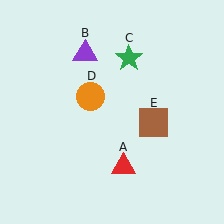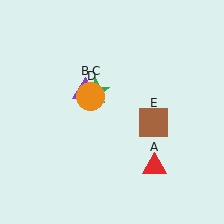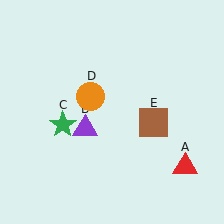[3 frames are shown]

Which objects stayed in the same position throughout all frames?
Orange circle (object D) and brown square (object E) remained stationary.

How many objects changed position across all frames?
3 objects changed position: red triangle (object A), purple triangle (object B), green star (object C).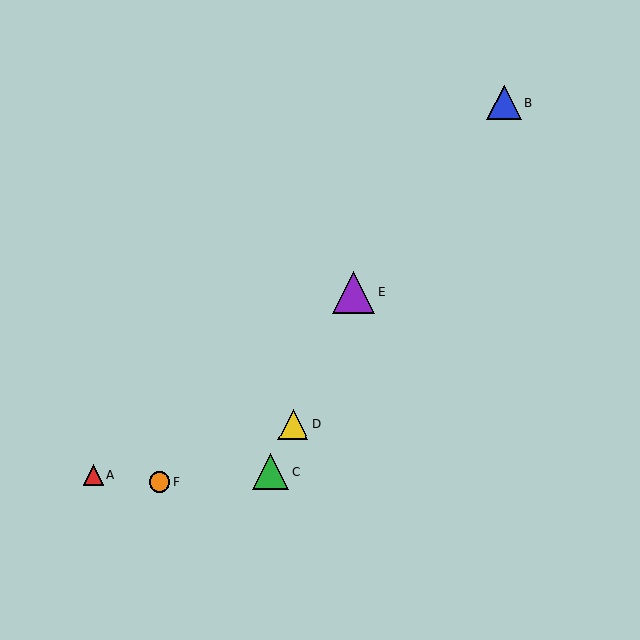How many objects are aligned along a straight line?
3 objects (C, D, E) are aligned along a straight line.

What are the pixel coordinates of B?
Object B is at (504, 103).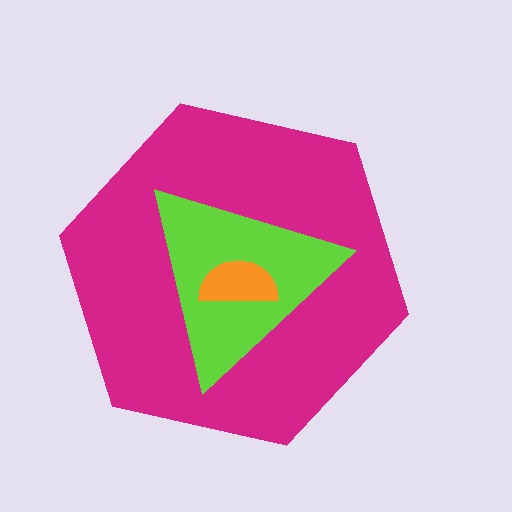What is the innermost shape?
The orange semicircle.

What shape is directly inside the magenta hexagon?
The lime triangle.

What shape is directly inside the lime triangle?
The orange semicircle.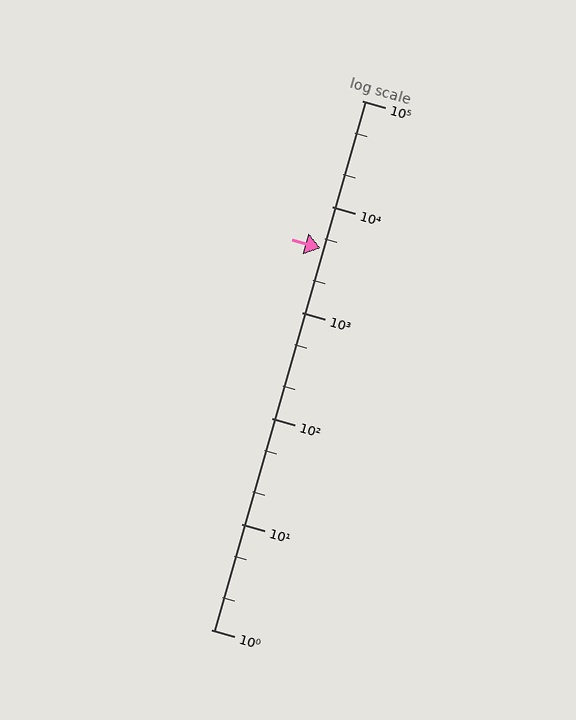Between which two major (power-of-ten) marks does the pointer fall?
The pointer is between 1000 and 10000.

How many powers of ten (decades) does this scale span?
The scale spans 5 decades, from 1 to 100000.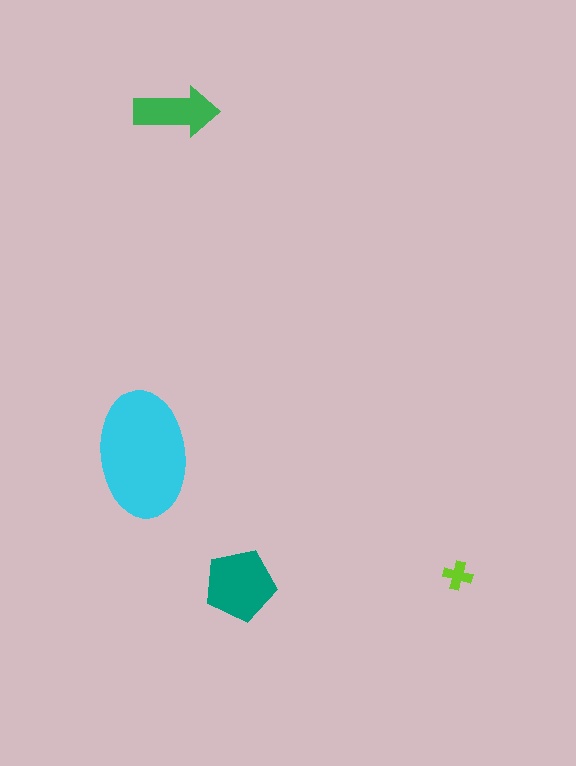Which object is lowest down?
The teal pentagon is bottommost.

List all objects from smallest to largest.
The lime cross, the green arrow, the teal pentagon, the cyan ellipse.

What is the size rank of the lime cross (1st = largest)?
4th.